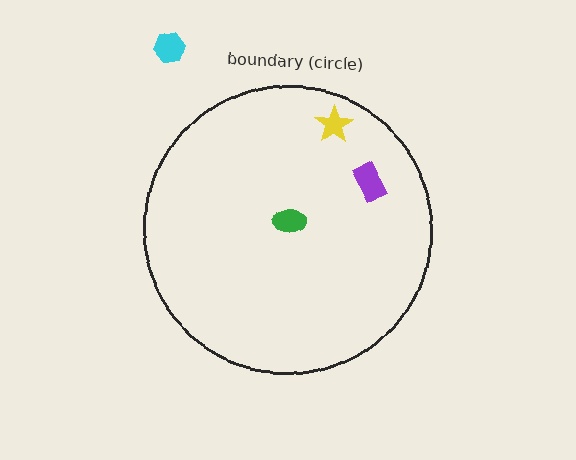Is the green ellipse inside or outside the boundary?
Inside.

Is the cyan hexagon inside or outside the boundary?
Outside.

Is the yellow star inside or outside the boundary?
Inside.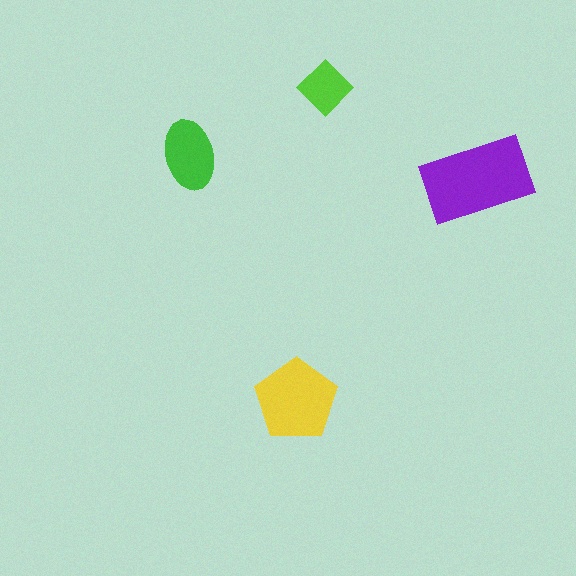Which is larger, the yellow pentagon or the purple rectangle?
The purple rectangle.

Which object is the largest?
The purple rectangle.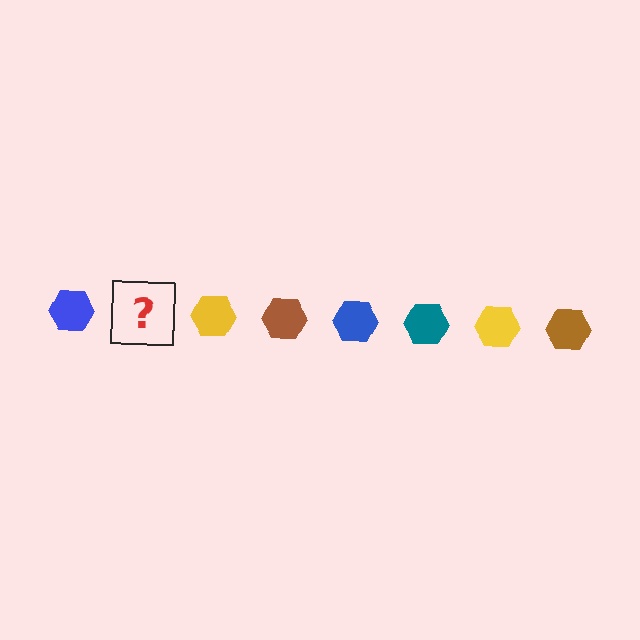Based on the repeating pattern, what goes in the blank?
The blank should be a teal hexagon.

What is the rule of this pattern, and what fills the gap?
The rule is that the pattern cycles through blue, teal, yellow, brown hexagons. The gap should be filled with a teal hexagon.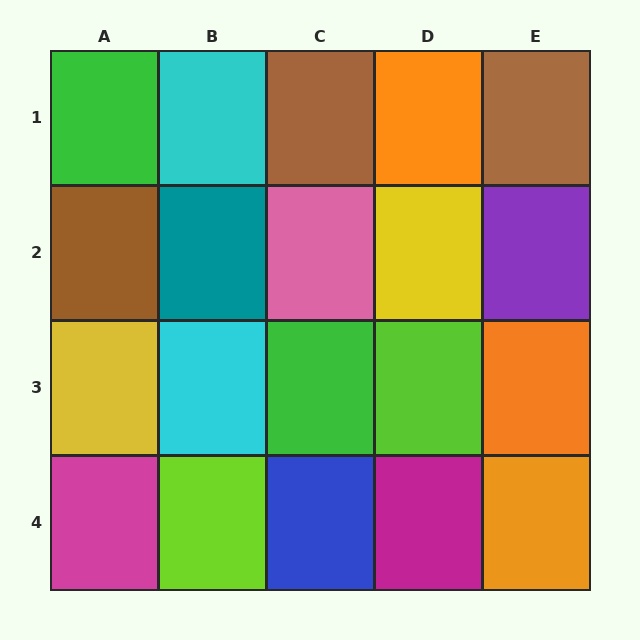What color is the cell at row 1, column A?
Green.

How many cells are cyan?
2 cells are cyan.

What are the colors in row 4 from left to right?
Magenta, lime, blue, magenta, orange.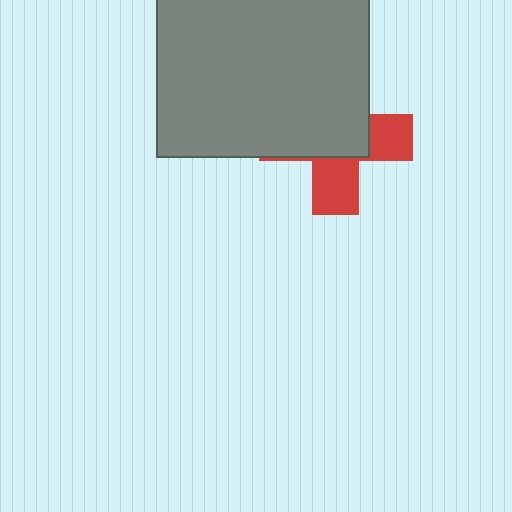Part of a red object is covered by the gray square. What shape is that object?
It is a cross.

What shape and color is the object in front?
The object in front is a gray square.